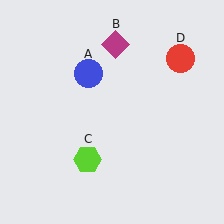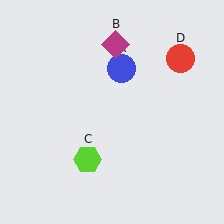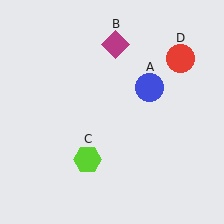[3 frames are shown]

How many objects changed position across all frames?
1 object changed position: blue circle (object A).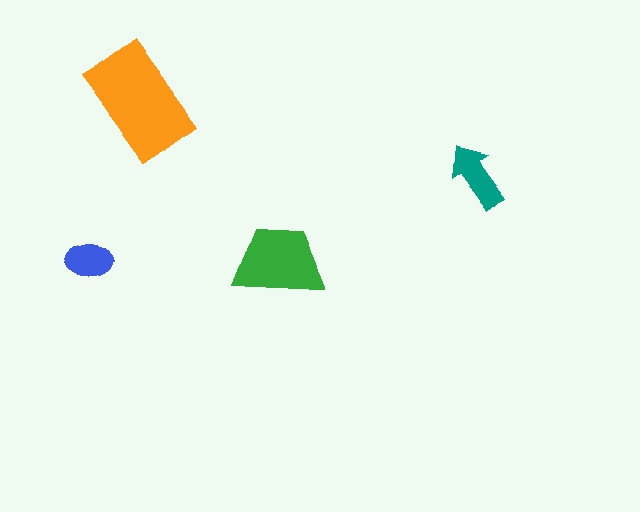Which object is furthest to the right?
The teal arrow is rightmost.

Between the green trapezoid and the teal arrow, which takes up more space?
The green trapezoid.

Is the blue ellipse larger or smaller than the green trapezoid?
Smaller.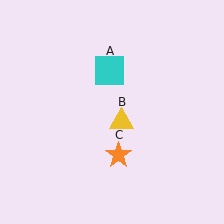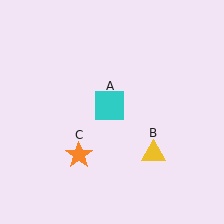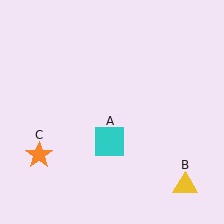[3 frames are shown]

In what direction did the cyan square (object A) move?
The cyan square (object A) moved down.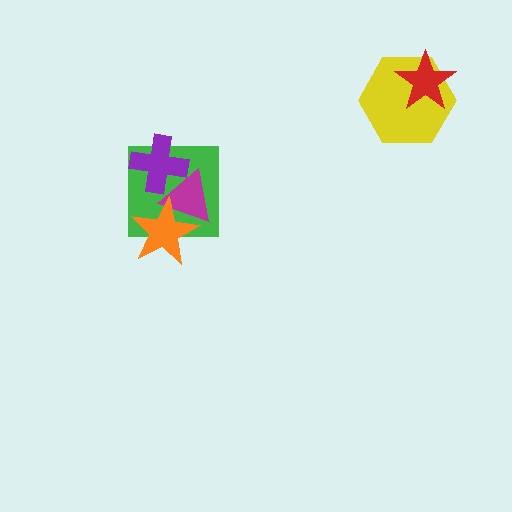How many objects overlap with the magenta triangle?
3 objects overlap with the magenta triangle.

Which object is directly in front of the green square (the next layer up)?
The magenta triangle is directly in front of the green square.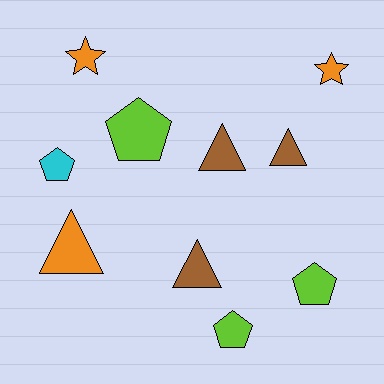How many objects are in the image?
There are 10 objects.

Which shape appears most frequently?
Pentagon, with 4 objects.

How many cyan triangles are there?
There are no cyan triangles.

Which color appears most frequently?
Brown, with 3 objects.